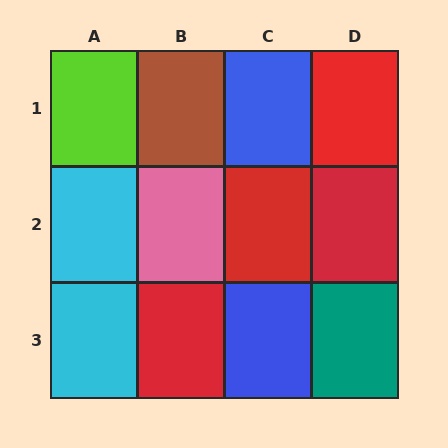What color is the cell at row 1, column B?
Brown.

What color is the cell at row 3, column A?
Cyan.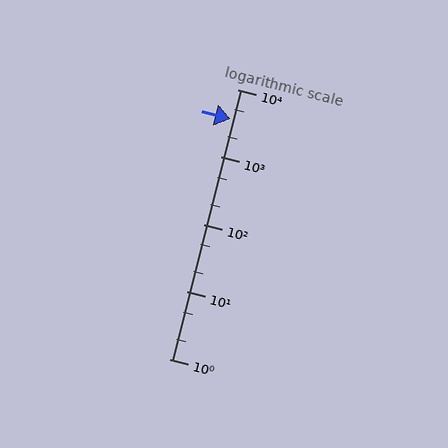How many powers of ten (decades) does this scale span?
The scale spans 4 decades, from 1 to 10000.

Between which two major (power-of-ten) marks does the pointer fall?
The pointer is between 1000 and 10000.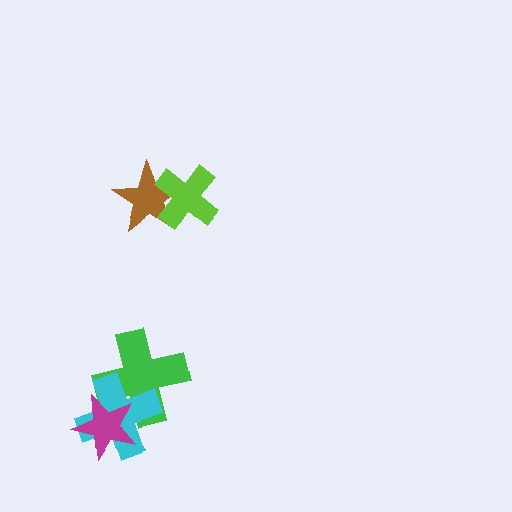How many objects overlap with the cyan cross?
2 objects overlap with the cyan cross.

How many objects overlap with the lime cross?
1 object overlaps with the lime cross.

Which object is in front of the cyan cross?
The magenta star is in front of the cyan cross.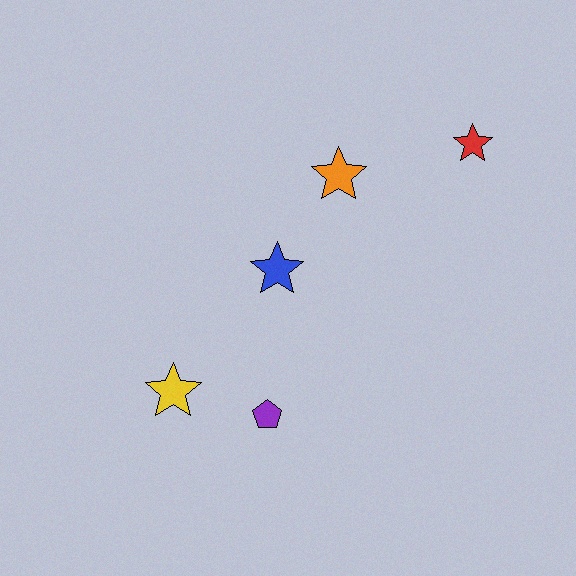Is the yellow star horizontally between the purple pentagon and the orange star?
No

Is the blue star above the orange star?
No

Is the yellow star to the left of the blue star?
Yes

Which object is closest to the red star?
The orange star is closest to the red star.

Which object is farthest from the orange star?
The yellow star is farthest from the orange star.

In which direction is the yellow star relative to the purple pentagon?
The yellow star is to the left of the purple pentagon.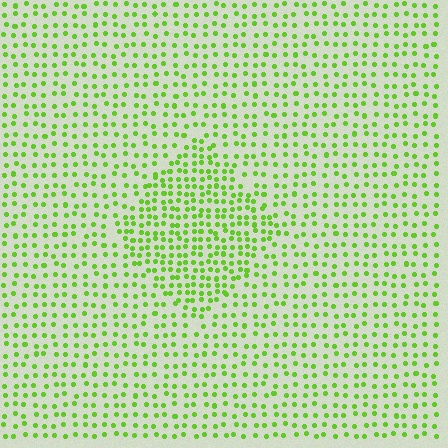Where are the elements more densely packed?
The elements are more densely packed inside the diamond boundary.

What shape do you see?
I see a diamond.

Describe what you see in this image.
The image contains small lime elements arranged at two different densities. A diamond-shaped region is visible where the elements are more densely packed than the surrounding area.